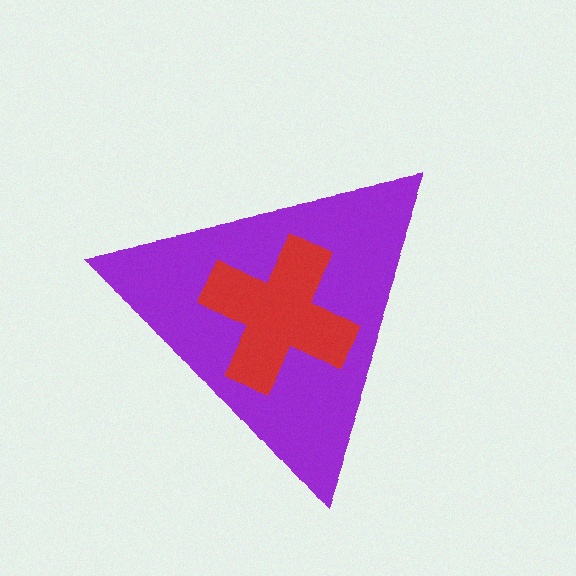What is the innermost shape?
The red cross.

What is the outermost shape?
The purple triangle.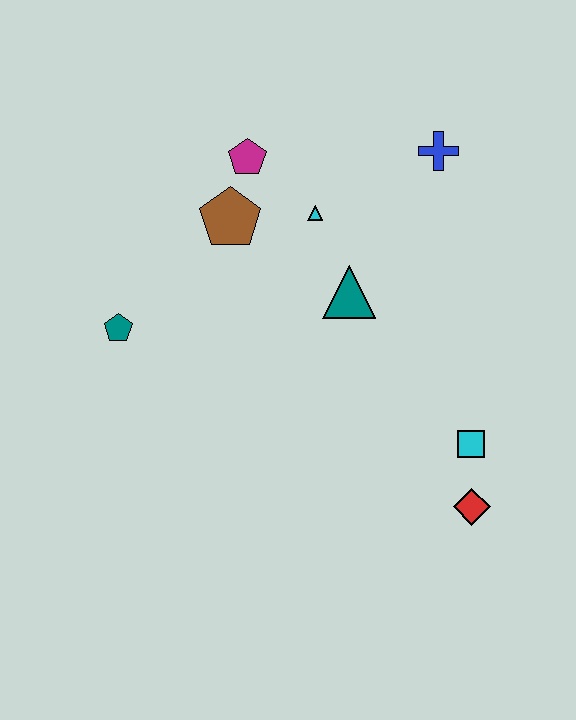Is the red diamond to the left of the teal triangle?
No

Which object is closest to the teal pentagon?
The brown pentagon is closest to the teal pentagon.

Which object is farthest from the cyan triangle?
The red diamond is farthest from the cyan triangle.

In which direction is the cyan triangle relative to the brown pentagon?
The cyan triangle is to the right of the brown pentagon.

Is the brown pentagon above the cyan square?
Yes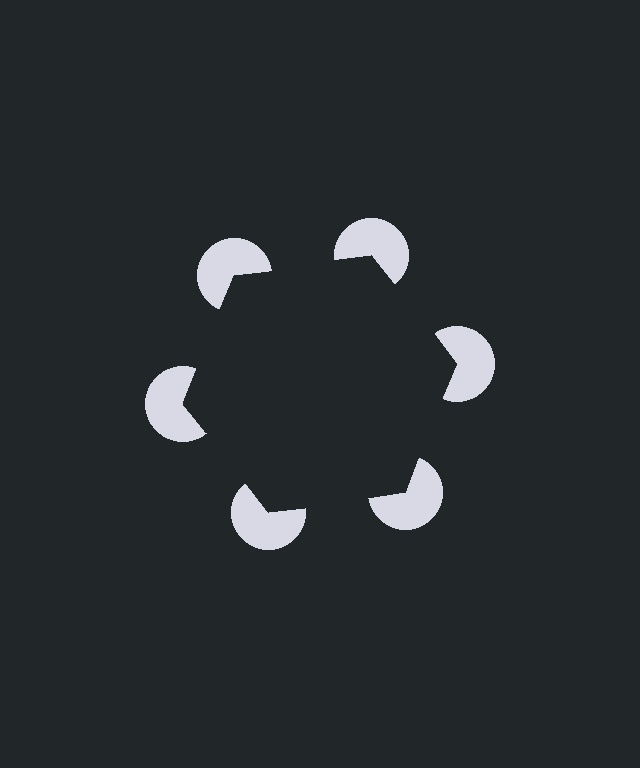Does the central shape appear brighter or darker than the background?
It typically appears slightly darker than the background, even though no actual brightness change is drawn.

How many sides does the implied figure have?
6 sides.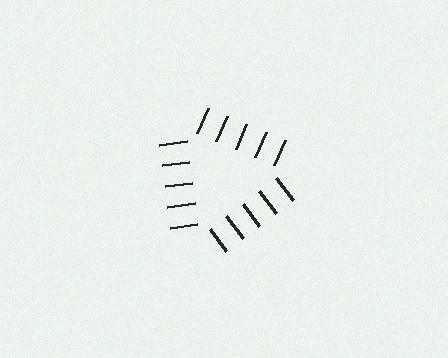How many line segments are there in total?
15 — 5 along each of the 3 edges.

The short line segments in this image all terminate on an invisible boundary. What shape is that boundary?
An illusory triangle — the line segments terminate on its edges but no continuous stroke is drawn.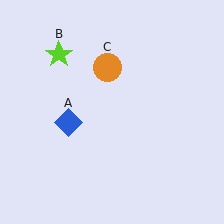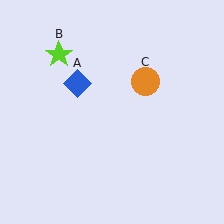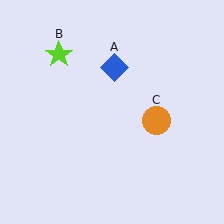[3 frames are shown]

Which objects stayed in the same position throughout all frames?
Lime star (object B) remained stationary.